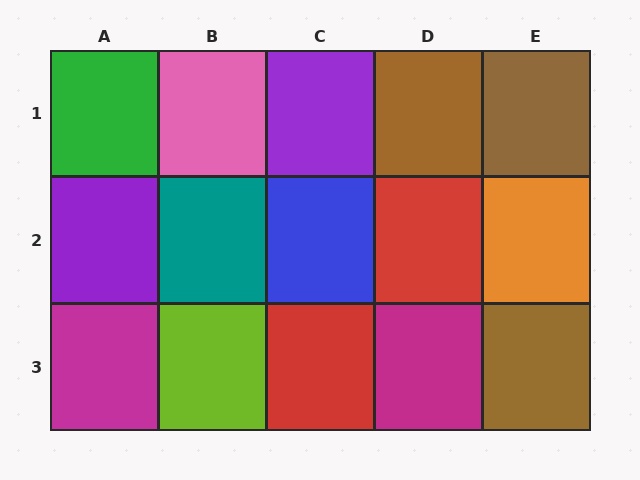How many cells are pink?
1 cell is pink.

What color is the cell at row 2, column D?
Red.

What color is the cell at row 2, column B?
Teal.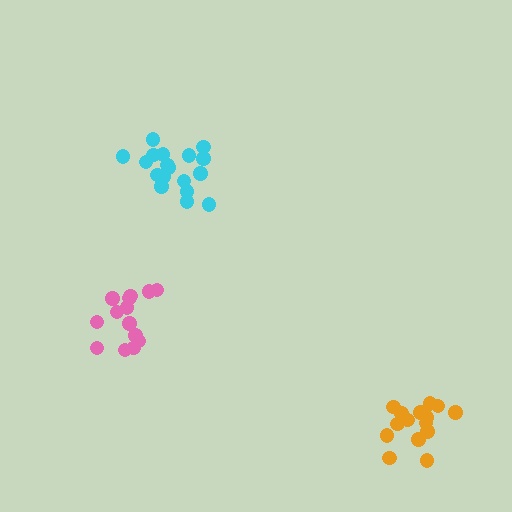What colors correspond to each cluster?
The clusters are colored: cyan, orange, pink.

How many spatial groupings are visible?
There are 3 spatial groupings.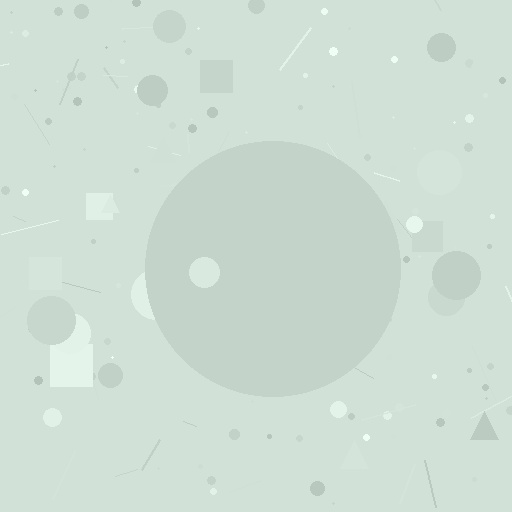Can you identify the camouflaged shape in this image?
The camouflaged shape is a circle.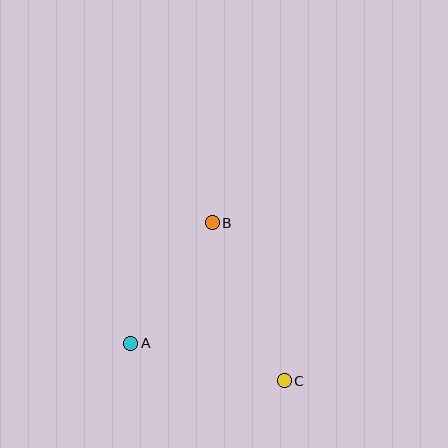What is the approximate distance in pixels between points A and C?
The distance between A and C is approximately 158 pixels.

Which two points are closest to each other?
Points A and B are closest to each other.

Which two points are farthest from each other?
Points B and C are farthest from each other.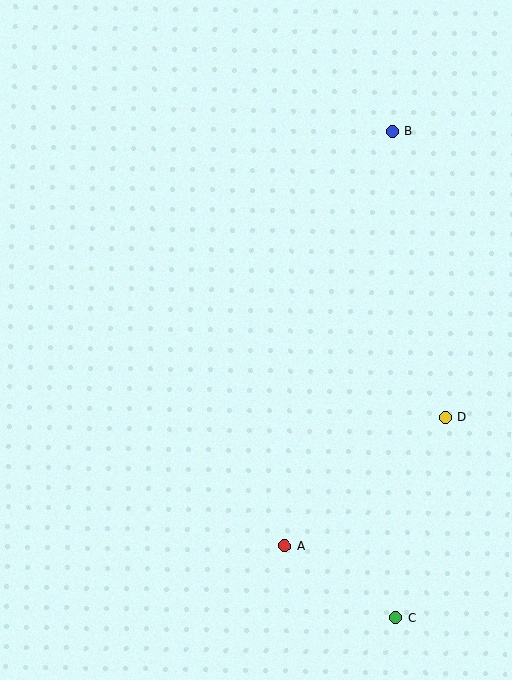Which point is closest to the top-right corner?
Point B is closest to the top-right corner.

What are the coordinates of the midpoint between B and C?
The midpoint between B and C is at (394, 374).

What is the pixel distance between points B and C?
The distance between B and C is 487 pixels.